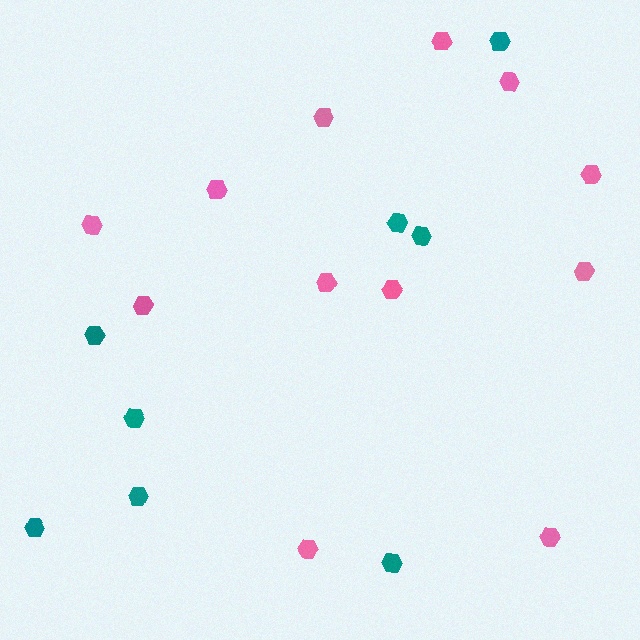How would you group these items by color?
There are 2 groups: one group of teal hexagons (8) and one group of pink hexagons (12).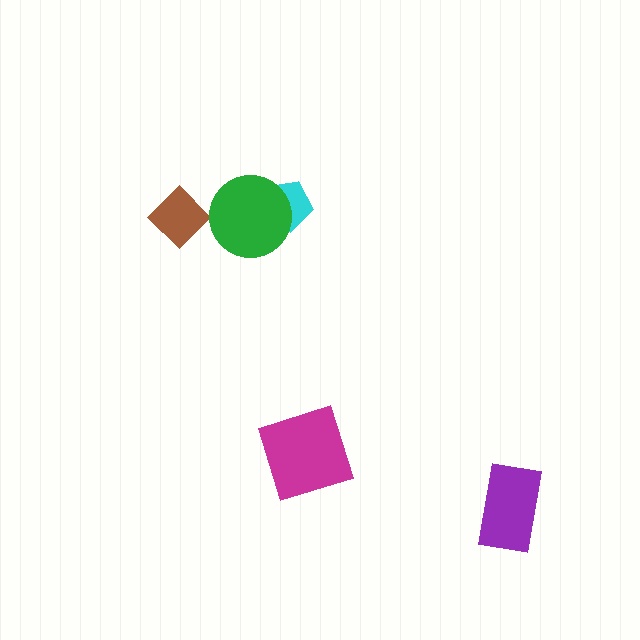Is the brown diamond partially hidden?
No, no other shape covers it.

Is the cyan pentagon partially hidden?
Yes, it is partially covered by another shape.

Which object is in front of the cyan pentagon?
The green circle is in front of the cyan pentagon.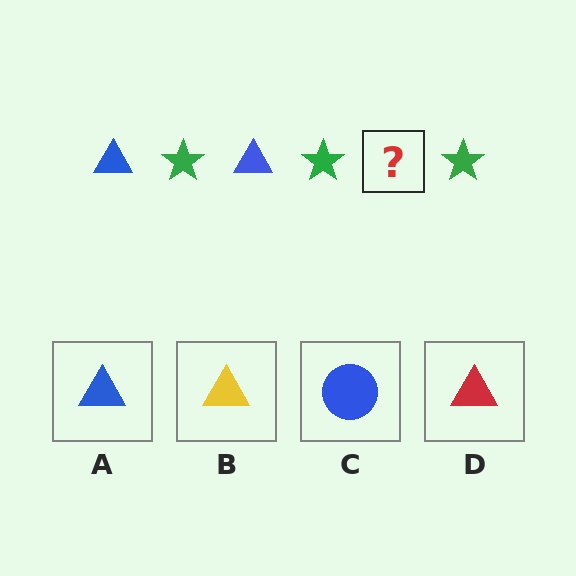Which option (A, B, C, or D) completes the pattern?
A.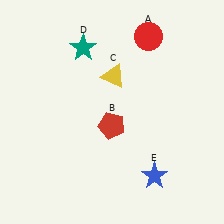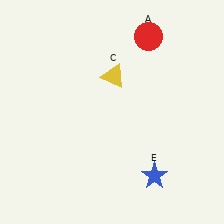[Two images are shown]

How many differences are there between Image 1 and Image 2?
There are 2 differences between the two images.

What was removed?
The red pentagon (B), the teal star (D) were removed in Image 2.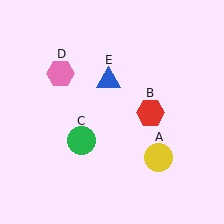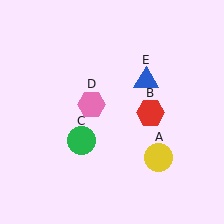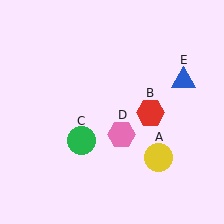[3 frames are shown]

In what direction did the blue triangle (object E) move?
The blue triangle (object E) moved right.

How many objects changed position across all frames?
2 objects changed position: pink hexagon (object D), blue triangle (object E).